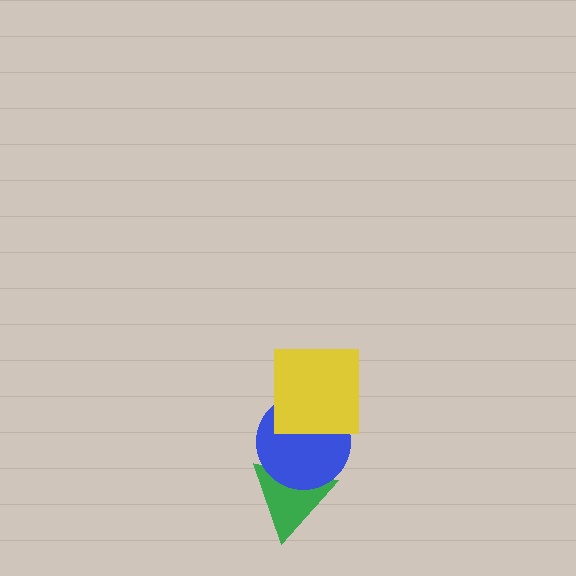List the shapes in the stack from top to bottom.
From top to bottom: the yellow square, the blue circle, the green triangle.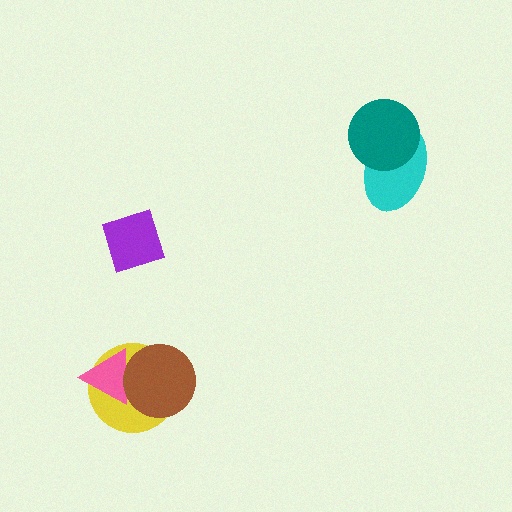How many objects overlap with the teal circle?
1 object overlaps with the teal circle.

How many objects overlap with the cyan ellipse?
1 object overlaps with the cyan ellipse.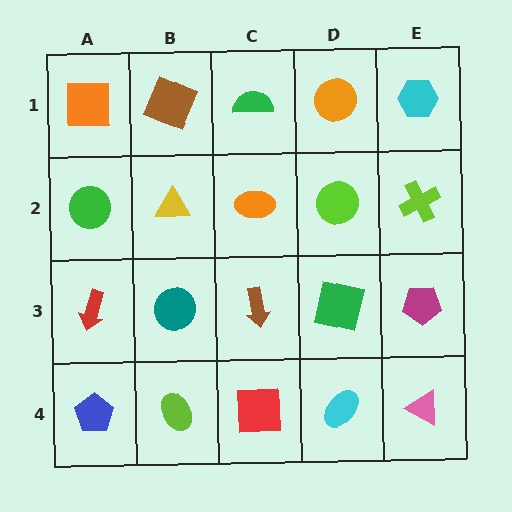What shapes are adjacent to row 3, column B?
A yellow triangle (row 2, column B), a lime ellipse (row 4, column B), a red arrow (row 3, column A), a brown arrow (row 3, column C).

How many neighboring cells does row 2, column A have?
3.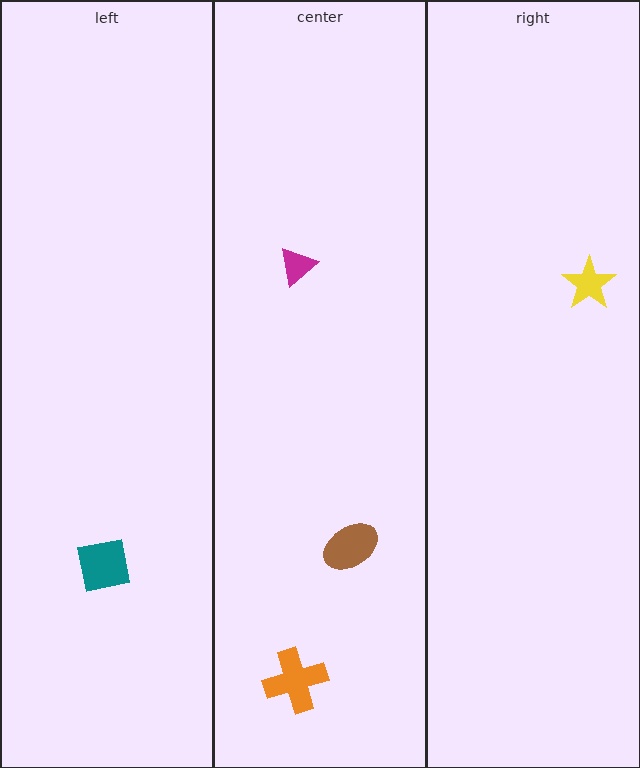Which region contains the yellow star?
The right region.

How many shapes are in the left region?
1.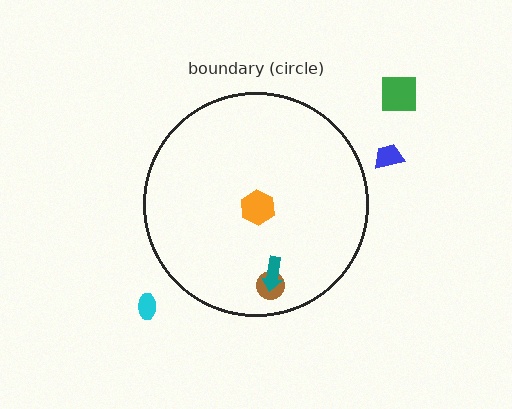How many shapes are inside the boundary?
3 inside, 3 outside.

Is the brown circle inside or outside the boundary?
Inside.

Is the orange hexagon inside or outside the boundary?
Inside.